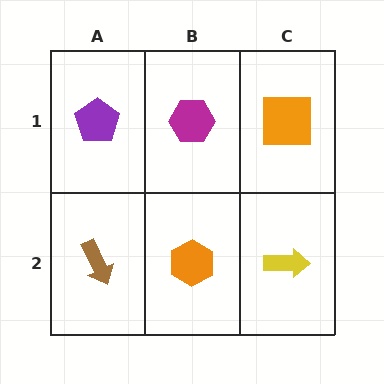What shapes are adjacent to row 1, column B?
An orange hexagon (row 2, column B), a purple pentagon (row 1, column A), an orange square (row 1, column C).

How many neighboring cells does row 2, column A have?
2.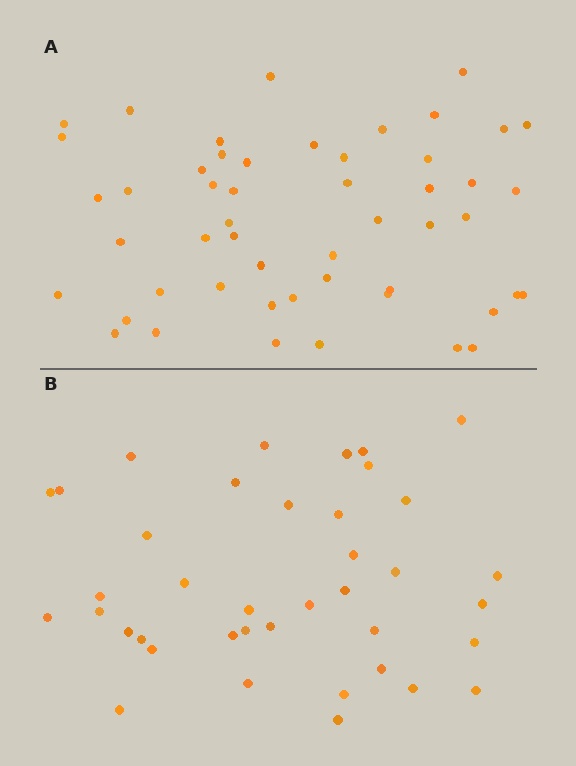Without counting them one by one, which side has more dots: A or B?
Region A (the top region) has more dots.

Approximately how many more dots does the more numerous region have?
Region A has roughly 12 or so more dots than region B.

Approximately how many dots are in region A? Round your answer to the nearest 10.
About 50 dots. (The exact count is 51, which rounds to 50.)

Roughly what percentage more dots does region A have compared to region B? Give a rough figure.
About 30% more.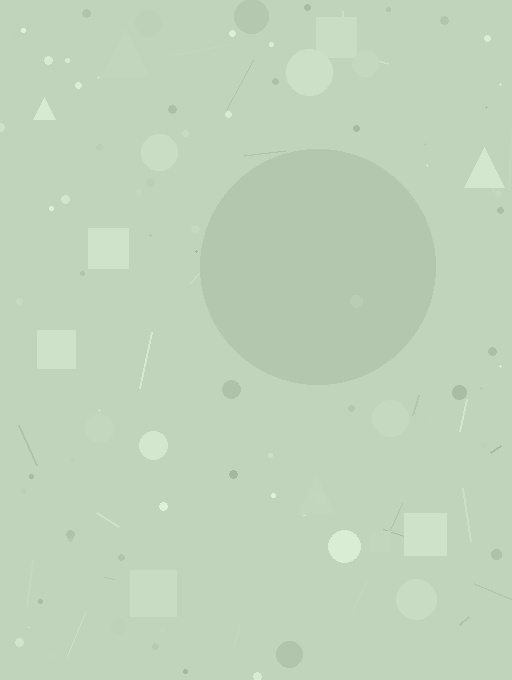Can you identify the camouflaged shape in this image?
The camouflaged shape is a circle.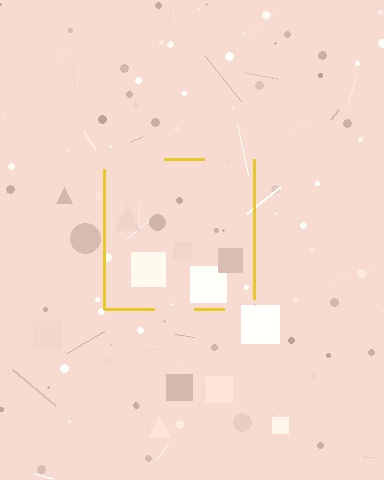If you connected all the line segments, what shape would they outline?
They would outline a square.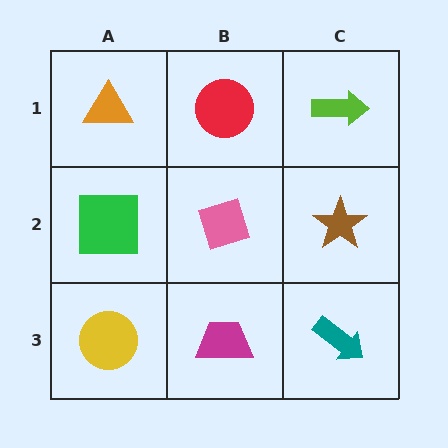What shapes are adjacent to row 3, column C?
A brown star (row 2, column C), a magenta trapezoid (row 3, column B).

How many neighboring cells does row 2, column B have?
4.